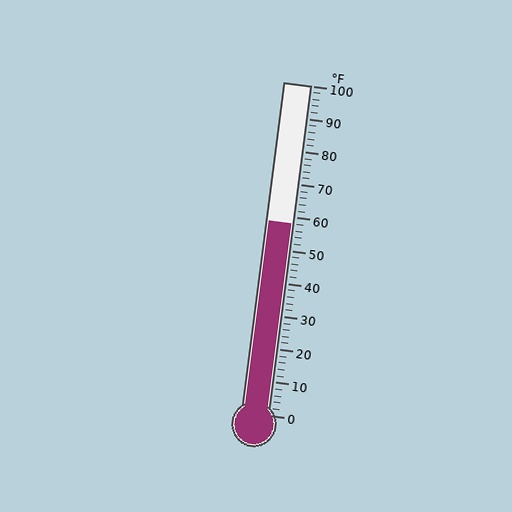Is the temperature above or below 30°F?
The temperature is above 30°F.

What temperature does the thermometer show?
The thermometer shows approximately 58°F.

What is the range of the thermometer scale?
The thermometer scale ranges from 0°F to 100°F.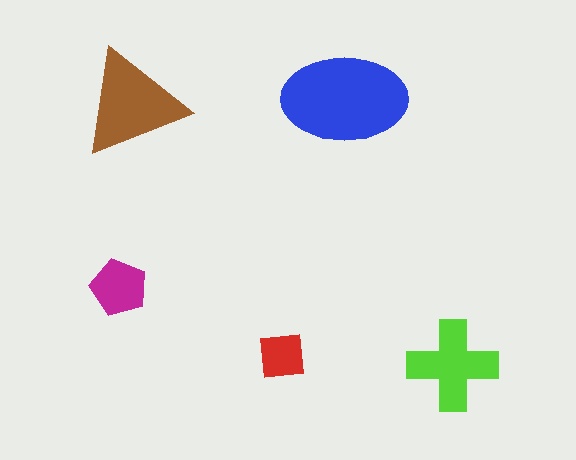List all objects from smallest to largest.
The red square, the magenta pentagon, the lime cross, the brown triangle, the blue ellipse.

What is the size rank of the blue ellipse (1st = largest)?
1st.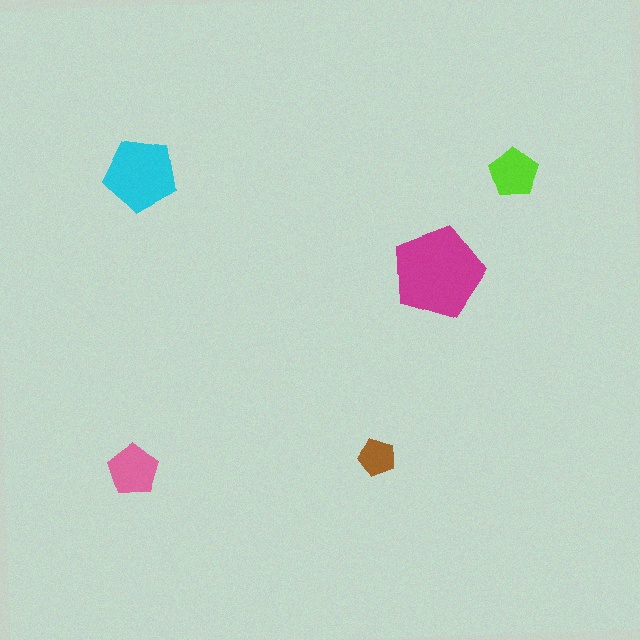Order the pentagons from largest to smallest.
the magenta one, the cyan one, the pink one, the lime one, the brown one.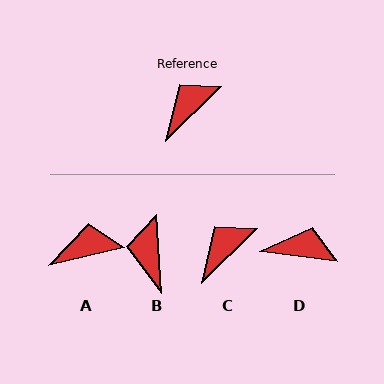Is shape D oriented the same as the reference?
No, it is off by about 52 degrees.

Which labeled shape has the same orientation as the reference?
C.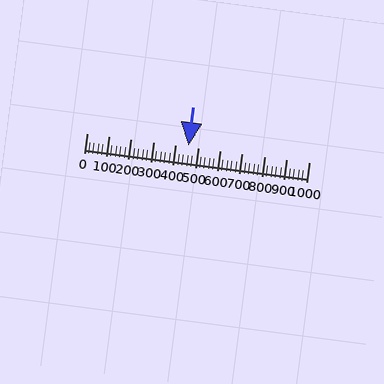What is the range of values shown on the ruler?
The ruler shows values from 0 to 1000.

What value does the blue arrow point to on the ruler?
The blue arrow points to approximately 457.